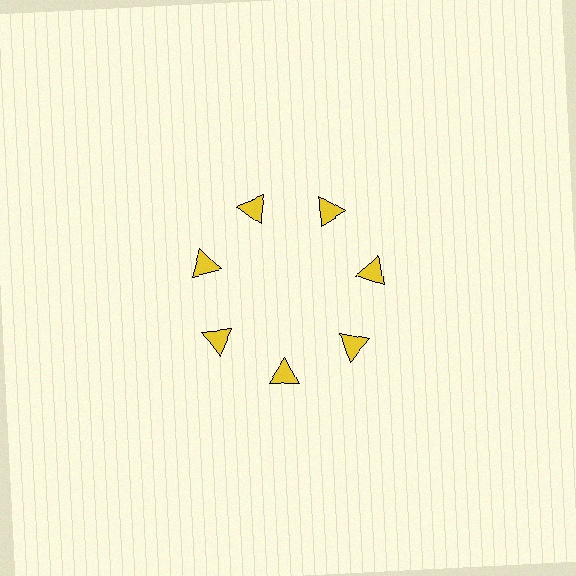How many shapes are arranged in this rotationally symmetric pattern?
There are 7 shapes, arranged in 7 groups of 1.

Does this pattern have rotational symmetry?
Yes, this pattern has 7-fold rotational symmetry. It looks the same after rotating 51 degrees around the center.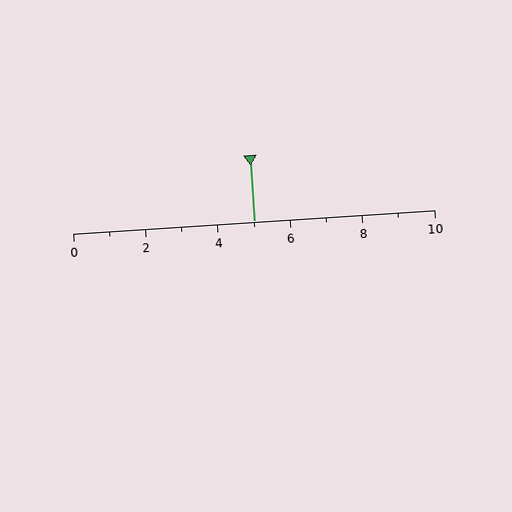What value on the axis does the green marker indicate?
The marker indicates approximately 5.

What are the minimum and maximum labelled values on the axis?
The axis runs from 0 to 10.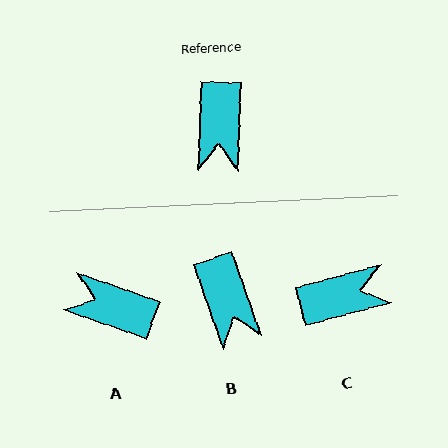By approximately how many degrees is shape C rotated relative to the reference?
Approximately 106 degrees counter-clockwise.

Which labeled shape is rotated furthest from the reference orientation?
A, about 108 degrees away.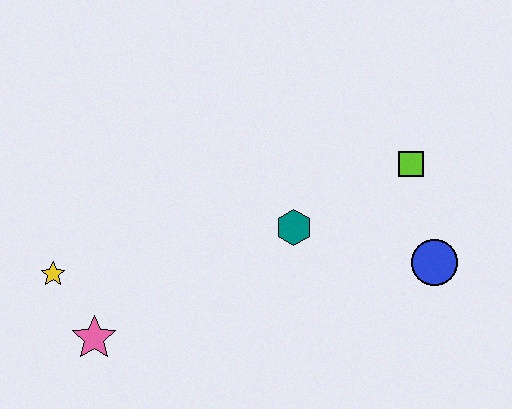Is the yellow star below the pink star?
No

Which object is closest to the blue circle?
The lime square is closest to the blue circle.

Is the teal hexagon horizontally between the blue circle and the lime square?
No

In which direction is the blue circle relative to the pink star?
The blue circle is to the right of the pink star.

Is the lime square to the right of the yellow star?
Yes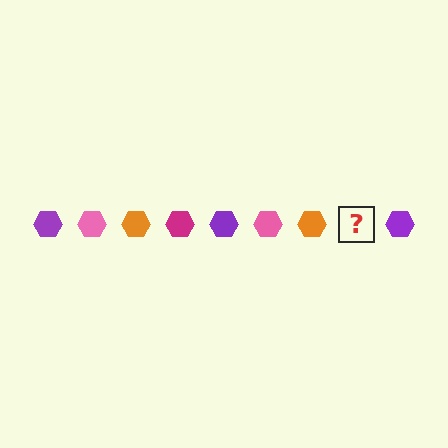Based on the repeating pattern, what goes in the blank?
The blank should be a magenta hexagon.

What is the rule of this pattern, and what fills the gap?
The rule is that the pattern cycles through purple, pink, orange, magenta hexagons. The gap should be filled with a magenta hexagon.